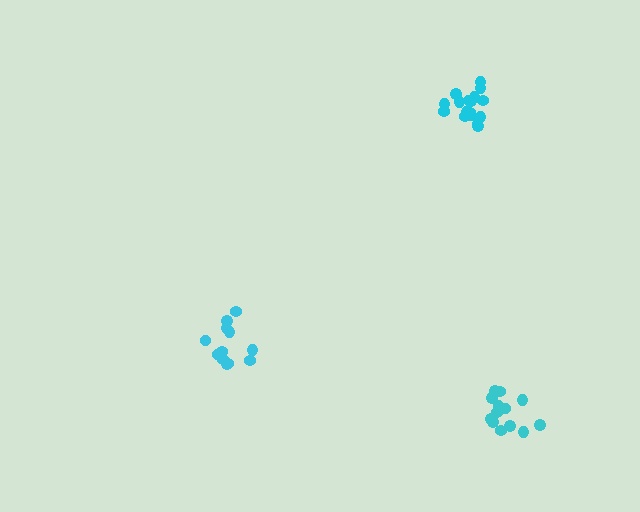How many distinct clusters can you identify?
There are 3 distinct clusters.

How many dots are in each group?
Group 1: 17 dots, Group 2: 12 dots, Group 3: 13 dots (42 total).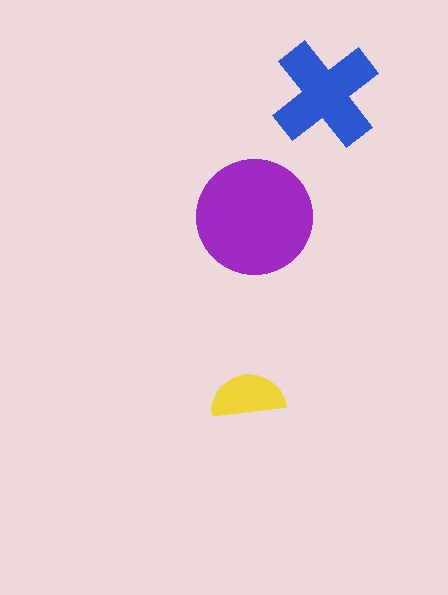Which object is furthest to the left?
The yellow semicircle is leftmost.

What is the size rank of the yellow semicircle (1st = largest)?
3rd.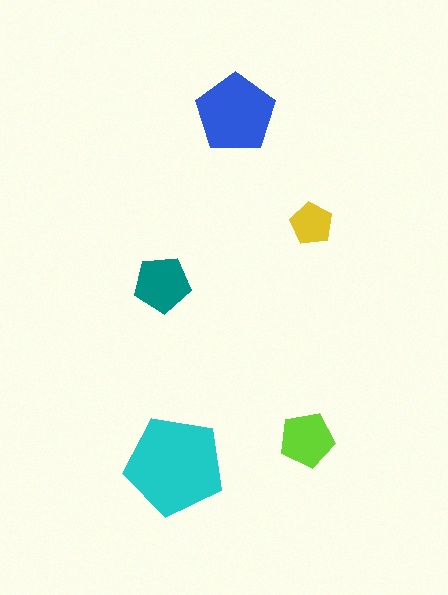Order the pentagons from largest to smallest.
the cyan one, the blue one, the teal one, the lime one, the yellow one.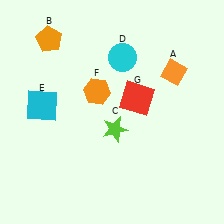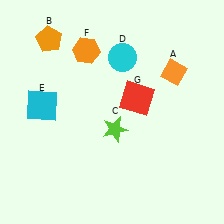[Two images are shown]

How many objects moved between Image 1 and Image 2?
1 object moved between the two images.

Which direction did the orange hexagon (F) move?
The orange hexagon (F) moved up.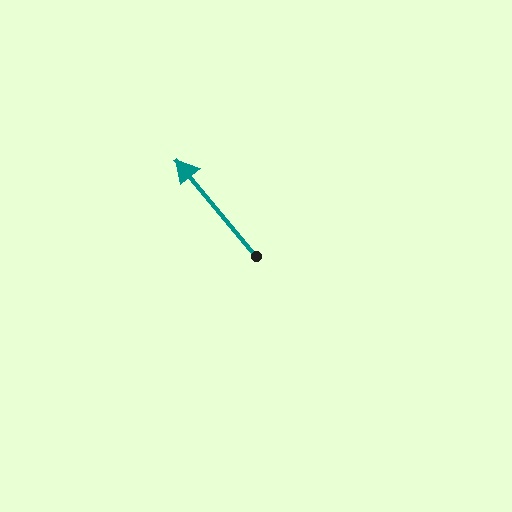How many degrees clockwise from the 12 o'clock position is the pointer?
Approximately 320 degrees.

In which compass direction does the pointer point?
Northwest.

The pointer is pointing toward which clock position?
Roughly 11 o'clock.